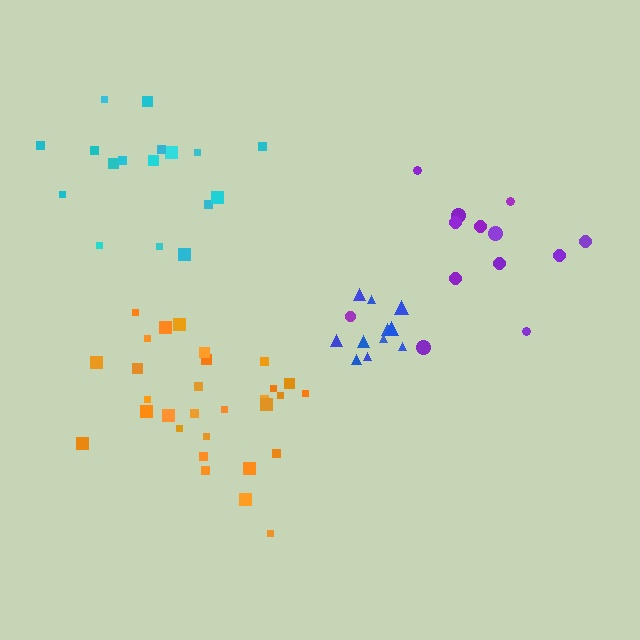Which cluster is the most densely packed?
Blue.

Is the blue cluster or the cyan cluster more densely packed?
Blue.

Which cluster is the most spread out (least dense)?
Purple.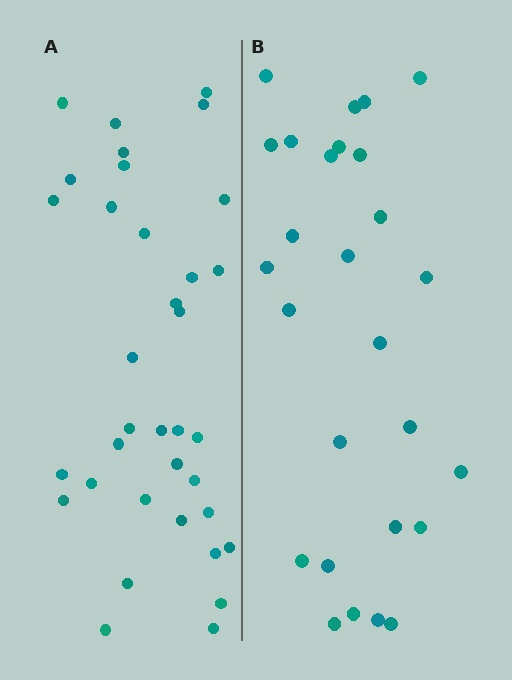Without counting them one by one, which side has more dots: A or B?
Region A (the left region) has more dots.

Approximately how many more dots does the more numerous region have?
Region A has roughly 8 or so more dots than region B.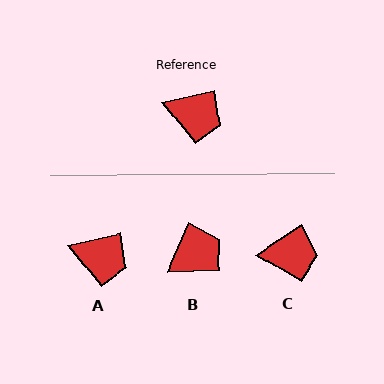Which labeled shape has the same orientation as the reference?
A.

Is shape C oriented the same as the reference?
No, it is off by about 20 degrees.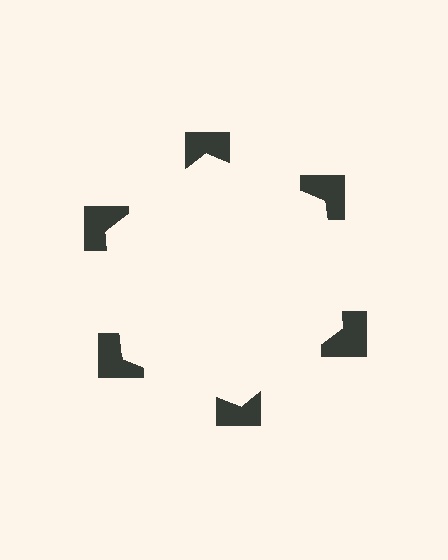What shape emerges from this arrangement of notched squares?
An illusory hexagon — its edges are inferred from the aligned wedge cuts in the notched squares, not physically drawn.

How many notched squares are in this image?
There are 6 — one at each vertex of the illusory hexagon.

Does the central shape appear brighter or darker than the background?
It typically appears slightly brighter than the background, even though no actual brightness change is drawn.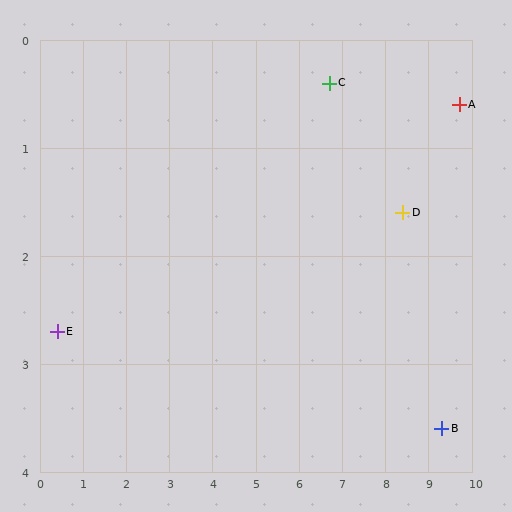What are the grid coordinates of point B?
Point B is at approximately (9.3, 3.6).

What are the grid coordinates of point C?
Point C is at approximately (6.7, 0.4).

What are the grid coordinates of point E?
Point E is at approximately (0.4, 2.7).